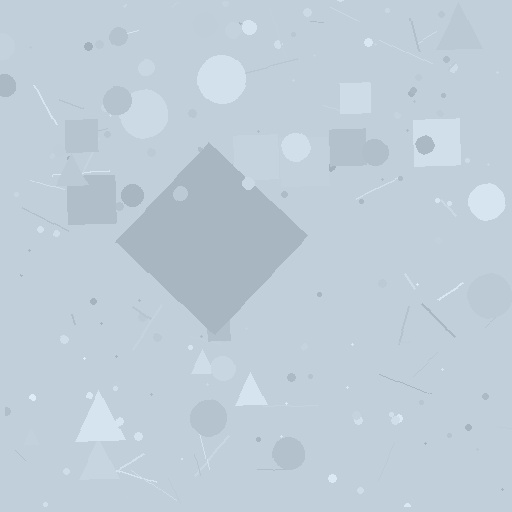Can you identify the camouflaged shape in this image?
The camouflaged shape is a diamond.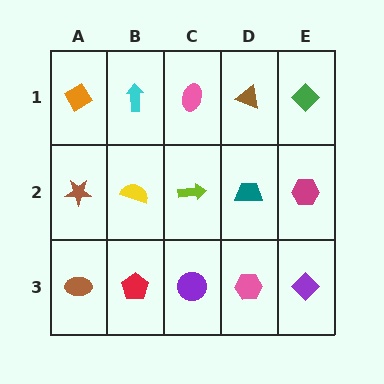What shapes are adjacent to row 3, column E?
A magenta hexagon (row 2, column E), a pink hexagon (row 3, column D).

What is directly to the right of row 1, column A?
A cyan arrow.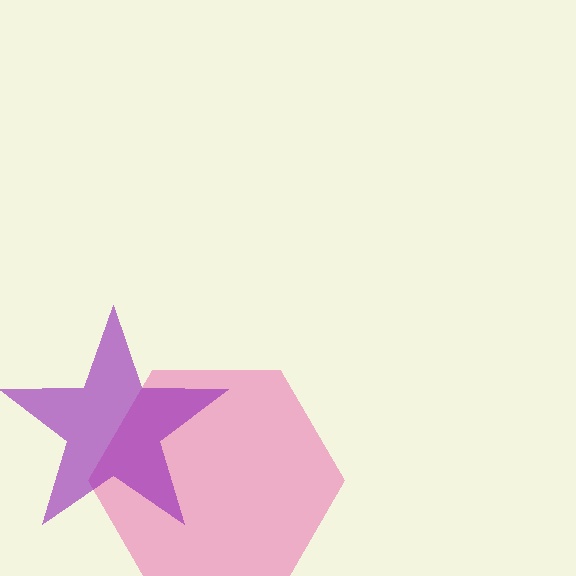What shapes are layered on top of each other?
The layered shapes are: a pink hexagon, a purple star.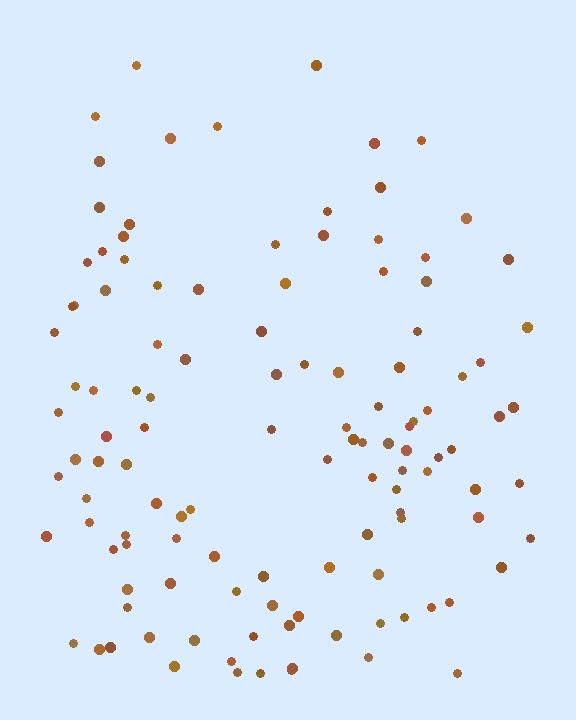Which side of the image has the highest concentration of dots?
The bottom.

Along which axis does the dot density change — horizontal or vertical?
Vertical.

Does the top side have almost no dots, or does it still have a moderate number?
Still a moderate number, just noticeably fewer than the bottom.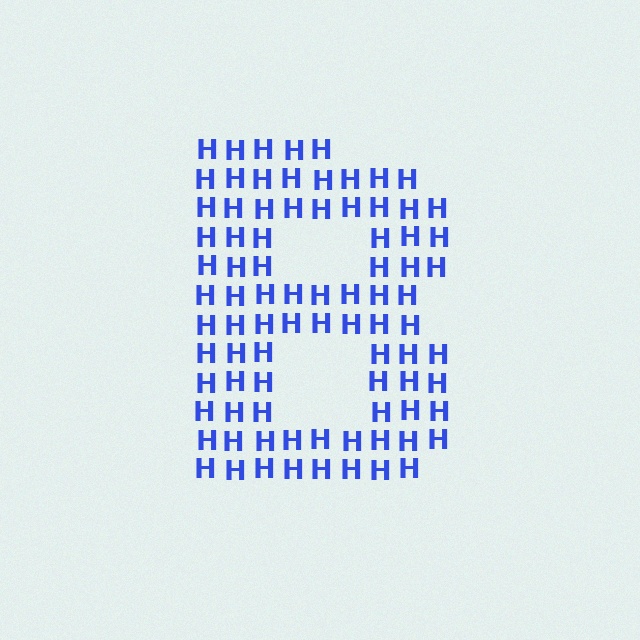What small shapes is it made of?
It is made of small letter H's.